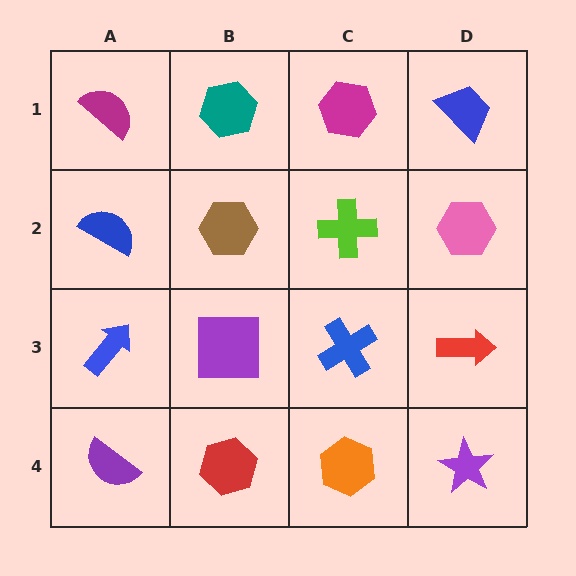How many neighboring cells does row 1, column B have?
3.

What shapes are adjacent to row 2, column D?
A blue trapezoid (row 1, column D), a red arrow (row 3, column D), a lime cross (row 2, column C).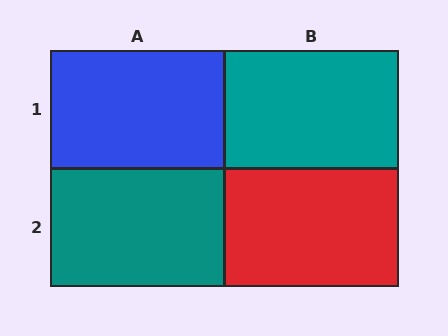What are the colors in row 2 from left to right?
Teal, red.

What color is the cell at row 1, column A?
Blue.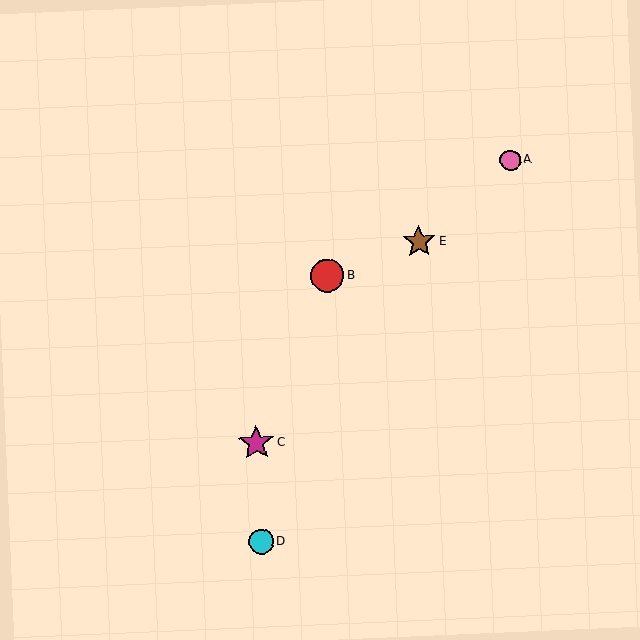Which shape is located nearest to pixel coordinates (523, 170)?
The pink circle (labeled A) at (511, 160) is nearest to that location.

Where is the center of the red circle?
The center of the red circle is at (327, 276).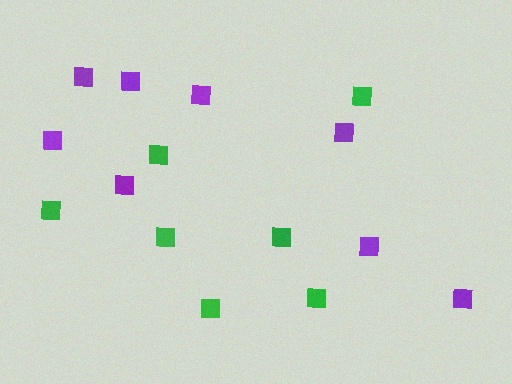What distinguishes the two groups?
There are 2 groups: one group of green squares (7) and one group of purple squares (8).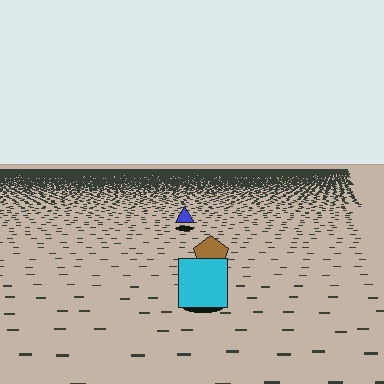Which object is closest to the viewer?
The cyan square is closest. The texture marks near it are larger and more spread out.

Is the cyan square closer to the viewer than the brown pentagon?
Yes. The cyan square is closer — you can tell from the texture gradient: the ground texture is coarser near it.